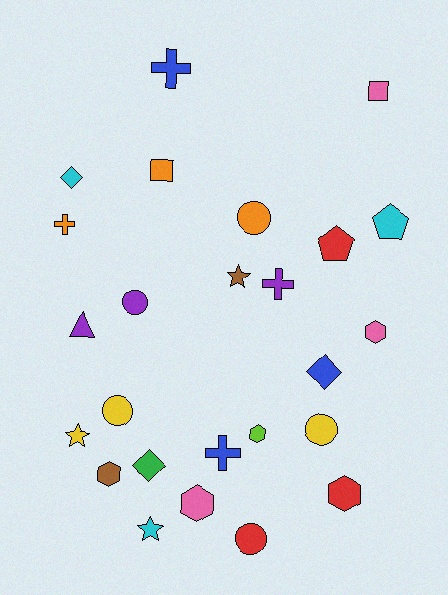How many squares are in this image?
There are 2 squares.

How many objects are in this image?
There are 25 objects.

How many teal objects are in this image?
There are no teal objects.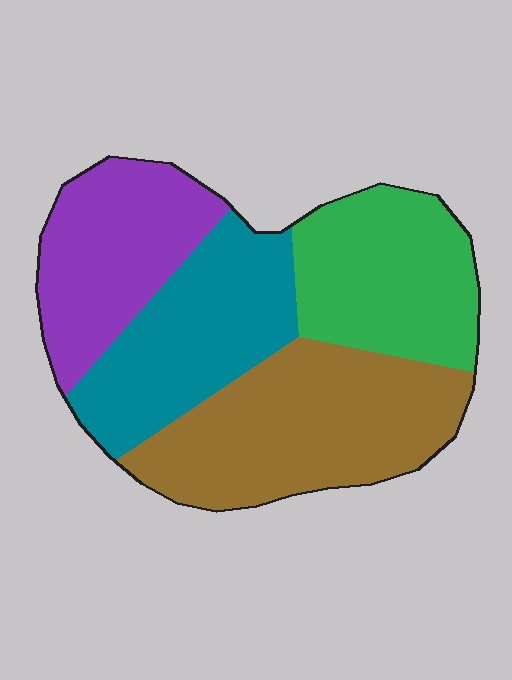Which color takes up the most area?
Brown, at roughly 30%.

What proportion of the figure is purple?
Purple covers around 20% of the figure.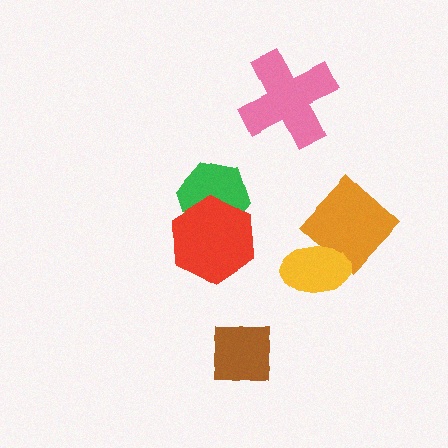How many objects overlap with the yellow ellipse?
1 object overlaps with the yellow ellipse.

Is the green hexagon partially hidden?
Yes, it is partially covered by another shape.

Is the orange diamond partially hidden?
Yes, it is partially covered by another shape.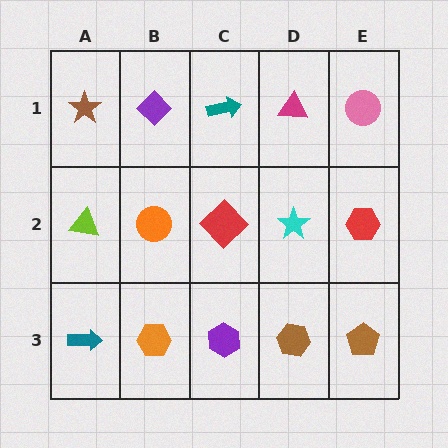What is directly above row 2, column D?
A magenta triangle.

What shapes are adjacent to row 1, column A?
A lime triangle (row 2, column A), a purple diamond (row 1, column B).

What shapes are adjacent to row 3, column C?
A red diamond (row 2, column C), an orange hexagon (row 3, column B), a brown hexagon (row 3, column D).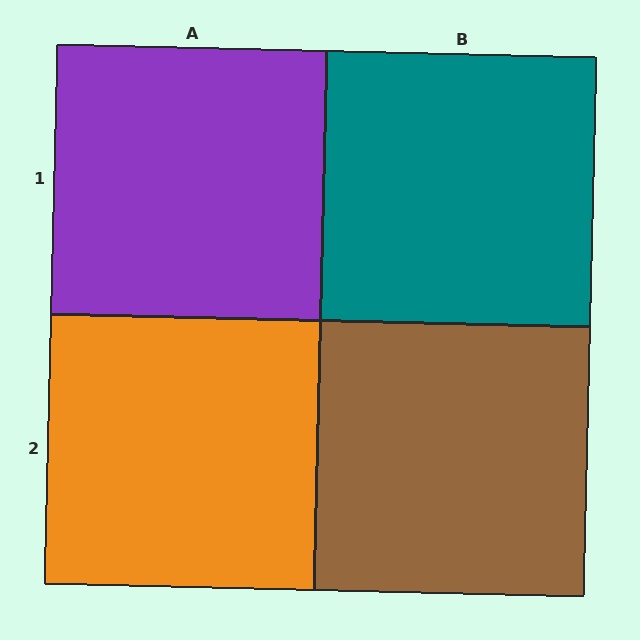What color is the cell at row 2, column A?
Orange.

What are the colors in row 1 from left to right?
Purple, teal.